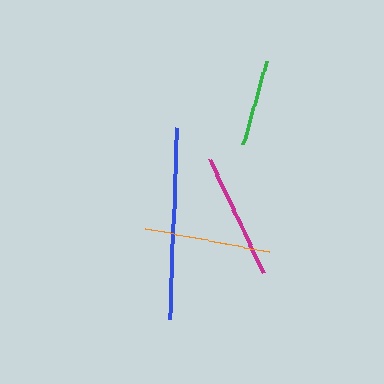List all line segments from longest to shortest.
From longest to shortest: blue, orange, magenta, green.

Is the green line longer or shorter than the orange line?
The orange line is longer than the green line.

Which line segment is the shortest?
The green line is the shortest at approximately 86 pixels.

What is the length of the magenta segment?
The magenta segment is approximately 126 pixels long.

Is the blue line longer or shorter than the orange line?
The blue line is longer than the orange line.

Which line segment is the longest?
The blue line is the longest at approximately 193 pixels.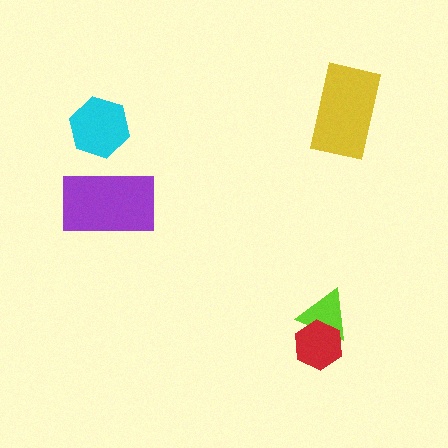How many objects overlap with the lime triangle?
1 object overlaps with the lime triangle.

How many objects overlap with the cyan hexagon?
0 objects overlap with the cyan hexagon.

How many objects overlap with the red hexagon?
1 object overlaps with the red hexagon.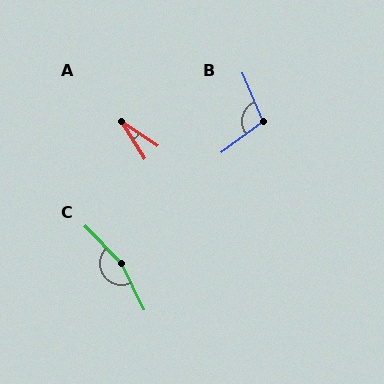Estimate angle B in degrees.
Approximately 103 degrees.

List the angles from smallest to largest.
A (23°), B (103°), C (162°).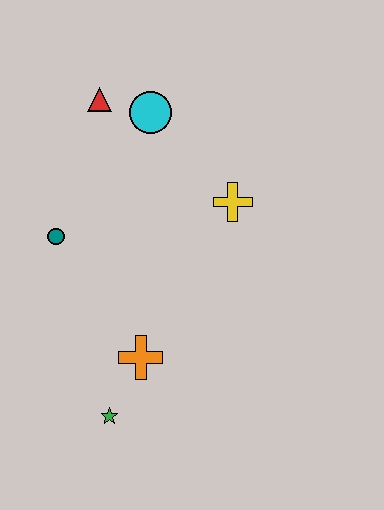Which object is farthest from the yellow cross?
The green star is farthest from the yellow cross.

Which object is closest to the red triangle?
The cyan circle is closest to the red triangle.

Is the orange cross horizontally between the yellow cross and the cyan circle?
No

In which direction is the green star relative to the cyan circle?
The green star is below the cyan circle.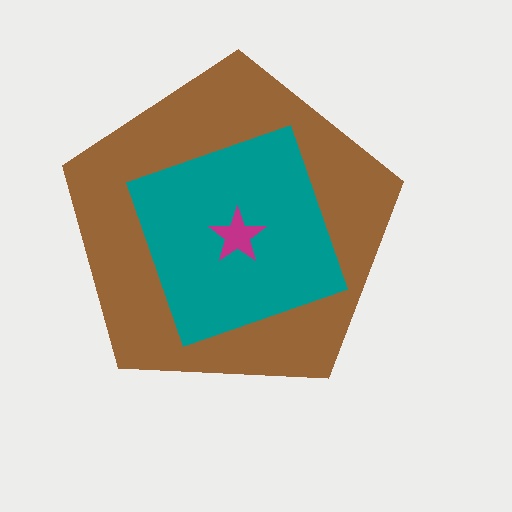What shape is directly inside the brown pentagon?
The teal diamond.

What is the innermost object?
The magenta star.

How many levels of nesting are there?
3.